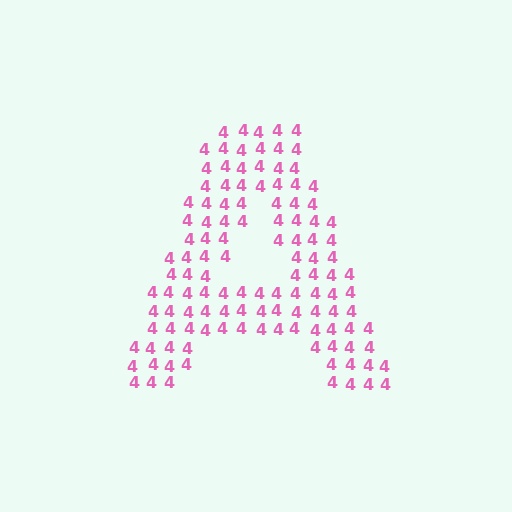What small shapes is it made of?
It is made of small digit 4's.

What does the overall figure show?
The overall figure shows the letter A.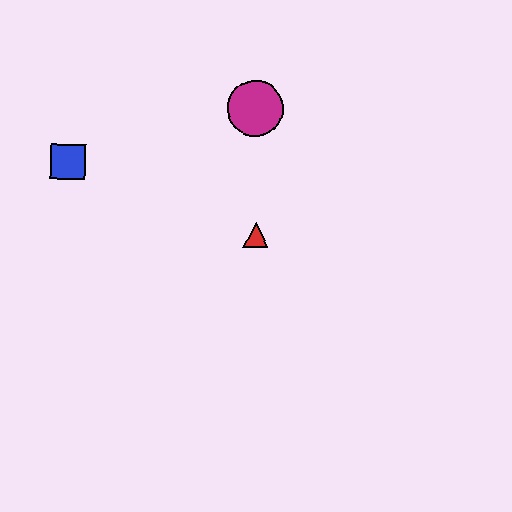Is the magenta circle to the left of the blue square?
No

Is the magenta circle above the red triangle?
Yes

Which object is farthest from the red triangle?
The blue square is farthest from the red triangle.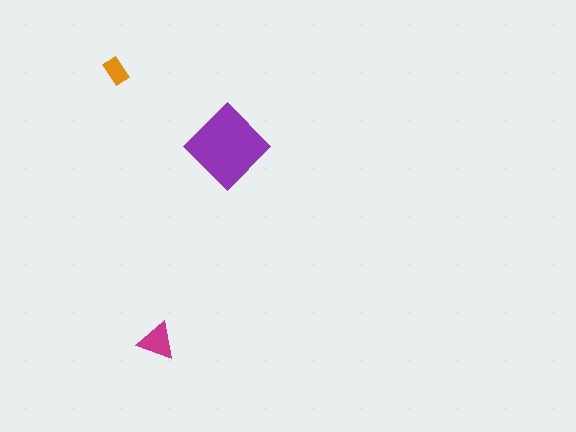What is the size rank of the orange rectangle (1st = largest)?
3rd.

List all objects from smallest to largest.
The orange rectangle, the magenta triangle, the purple diamond.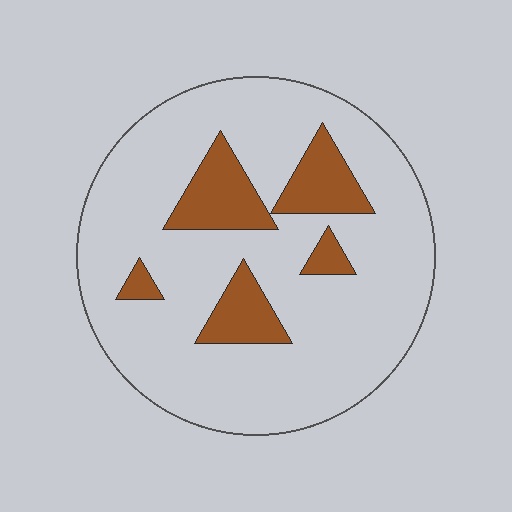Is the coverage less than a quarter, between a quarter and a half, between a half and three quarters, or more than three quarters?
Less than a quarter.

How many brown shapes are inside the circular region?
5.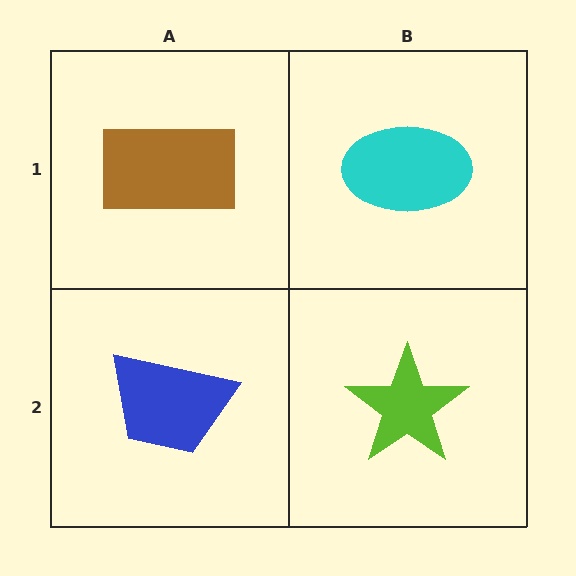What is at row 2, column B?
A lime star.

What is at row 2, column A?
A blue trapezoid.